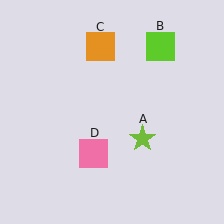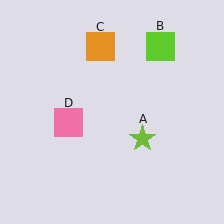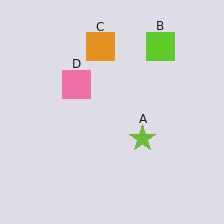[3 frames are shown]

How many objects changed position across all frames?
1 object changed position: pink square (object D).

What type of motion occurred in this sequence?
The pink square (object D) rotated clockwise around the center of the scene.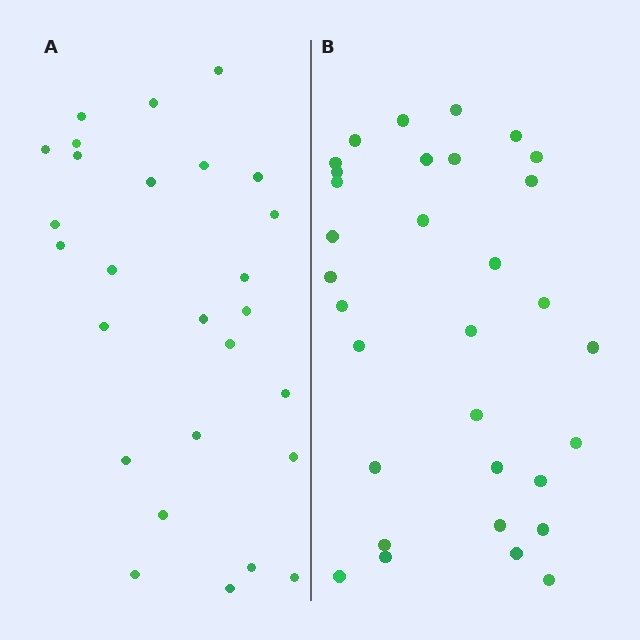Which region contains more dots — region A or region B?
Region B (the right region) has more dots.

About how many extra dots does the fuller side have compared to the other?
Region B has about 5 more dots than region A.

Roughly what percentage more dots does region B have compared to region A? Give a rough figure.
About 20% more.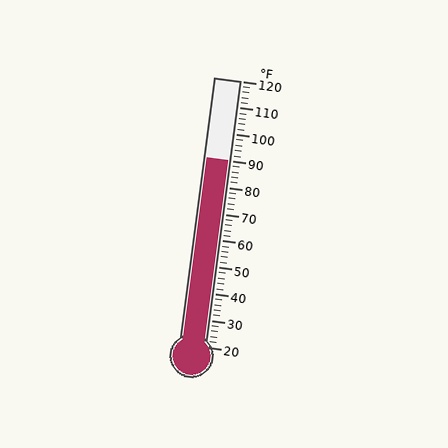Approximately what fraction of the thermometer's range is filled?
The thermometer is filled to approximately 70% of its range.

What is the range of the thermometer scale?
The thermometer scale ranges from 20°F to 120°F.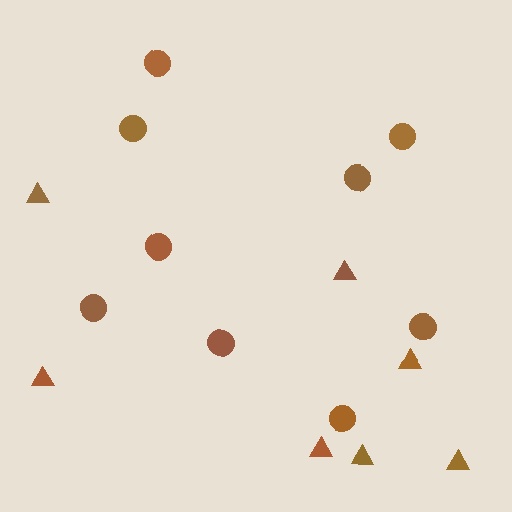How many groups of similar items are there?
There are 2 groups: one group of circles (9) and one group of triangles (7).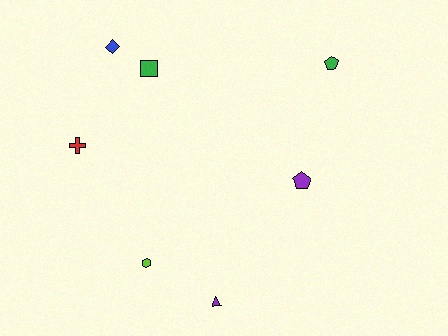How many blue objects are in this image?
There is 1 blue object.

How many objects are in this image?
There are 7 objects.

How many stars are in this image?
There are no stars.